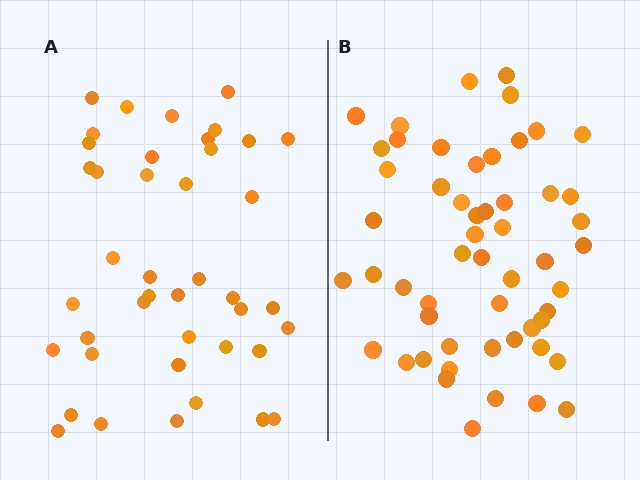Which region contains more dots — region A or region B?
Region B (the right region) has more dots.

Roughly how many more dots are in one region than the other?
Region B has roughly 12 or so more dots than region A.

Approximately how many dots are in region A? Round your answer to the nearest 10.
About 40 dots. (The exact count is 42, which rounds to 40.)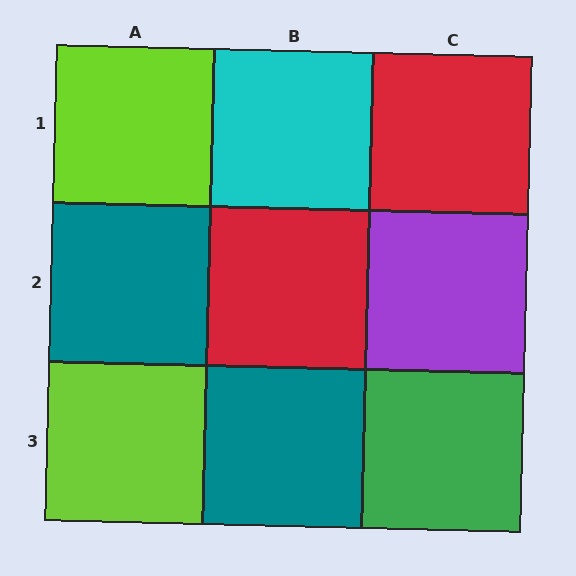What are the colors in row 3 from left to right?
Lime, teal, green.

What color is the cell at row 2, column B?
Red.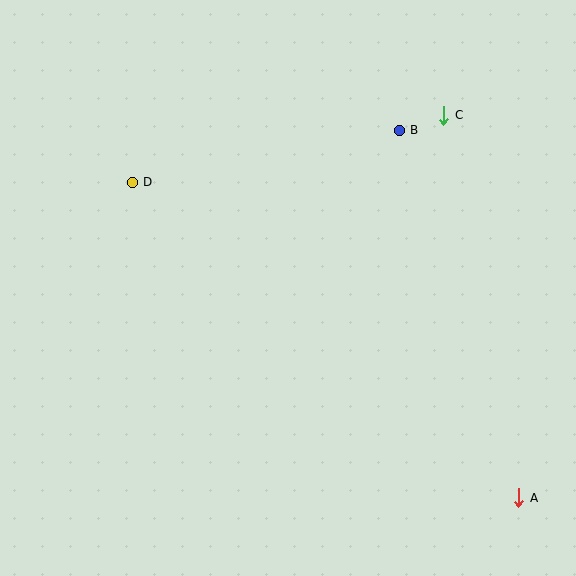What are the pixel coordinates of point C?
Point C is at (444, 115).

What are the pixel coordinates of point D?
Point D is at (132, 182).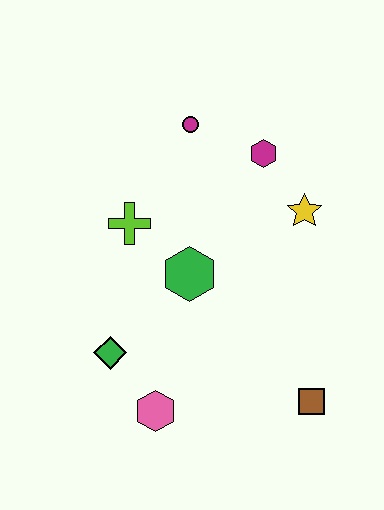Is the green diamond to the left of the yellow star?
Yes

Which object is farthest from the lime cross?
The brown square is farthest from the lime cross.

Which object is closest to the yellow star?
The magenta hexagon is closest to the yellow star.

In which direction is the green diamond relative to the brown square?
The green diamond is to the left of the brown square.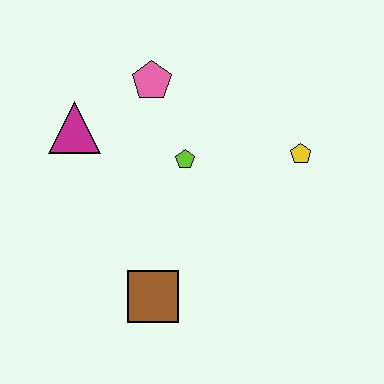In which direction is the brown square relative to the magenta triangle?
The brown square is below the magenta triangle.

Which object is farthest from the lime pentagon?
The brown square is farthest from the lime pentagon.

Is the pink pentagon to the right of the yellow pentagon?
No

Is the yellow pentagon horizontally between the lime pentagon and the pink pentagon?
No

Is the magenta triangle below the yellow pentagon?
No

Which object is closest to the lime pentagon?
The pink pentagon is closest to the lime pentagon.